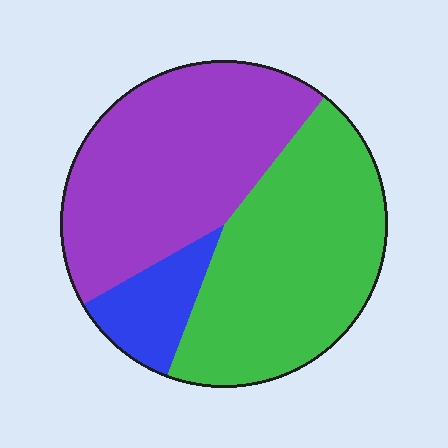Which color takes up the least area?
Blue, at roughly 10%.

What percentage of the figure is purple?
Purple takes up between a third and a half of the figure.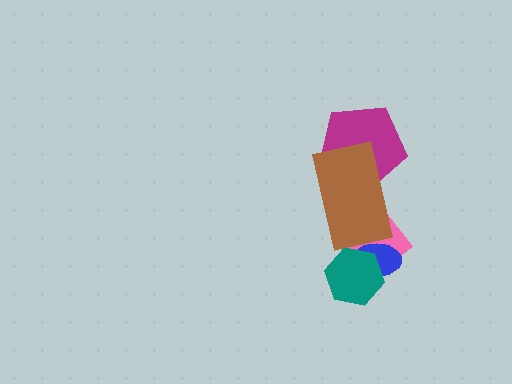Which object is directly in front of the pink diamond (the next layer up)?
The blue ellipse is directly in front of the pink diamond.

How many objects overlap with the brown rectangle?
2 objects overlap with the brown rectangle.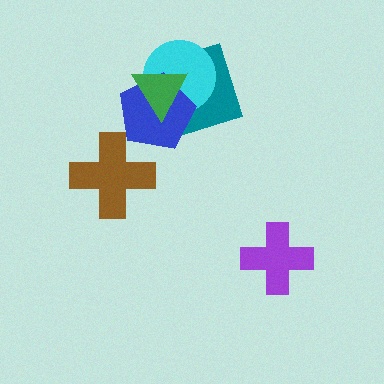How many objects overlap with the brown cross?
0 objects overlap with the brown cross.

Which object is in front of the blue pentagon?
The green triangle is in front of the blue pentagon.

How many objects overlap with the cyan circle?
3 objects overlap with the cyan circle.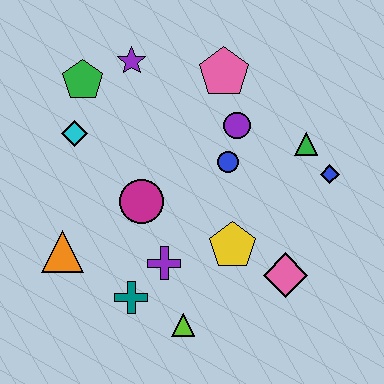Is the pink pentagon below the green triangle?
No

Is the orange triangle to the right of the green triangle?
No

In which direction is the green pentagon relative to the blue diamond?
The green pentagon is to the left of the blue diamond.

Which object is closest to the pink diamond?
The yellow pentagon is closest to the pink diamond.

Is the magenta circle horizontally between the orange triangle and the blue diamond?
Yes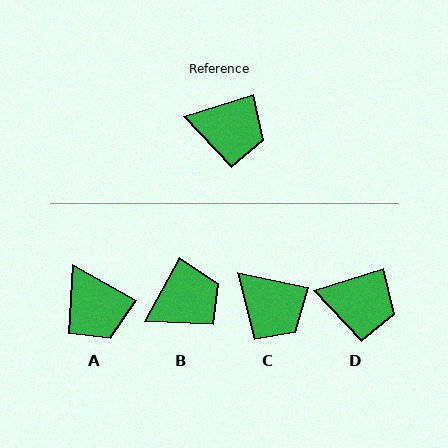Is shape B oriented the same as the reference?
No, it is off by about 44 degrees.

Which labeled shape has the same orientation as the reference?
D.